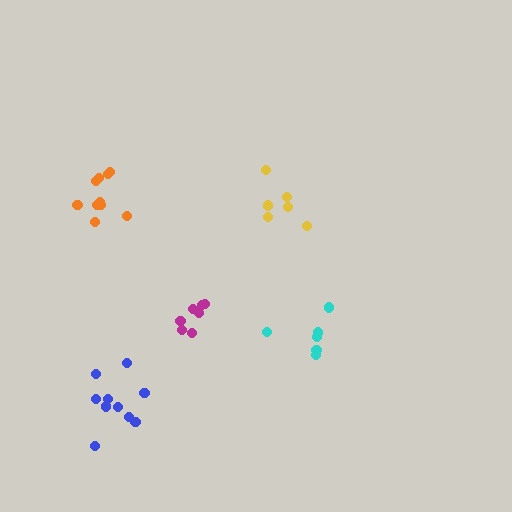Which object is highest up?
The orange cluster is topmost.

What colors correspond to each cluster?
The clusters are colored: cyan, blue, yellow, magenta, orange.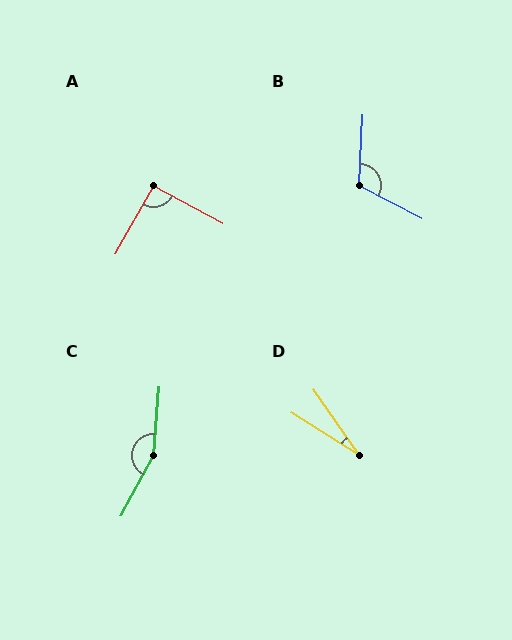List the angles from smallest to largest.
D (23°), A (91°), B (114°), C (156°).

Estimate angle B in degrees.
Approximately 114 degrees.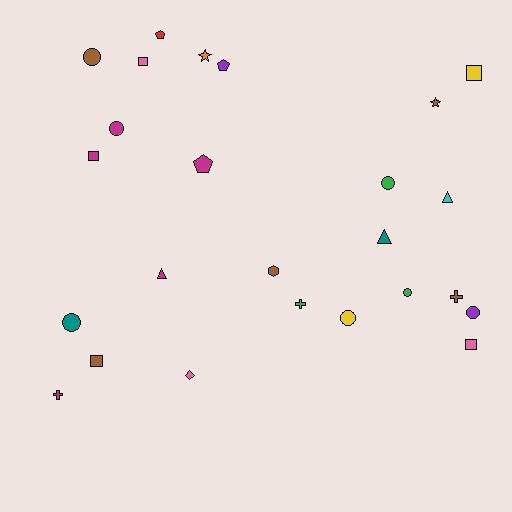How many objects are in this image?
There are 25 objects.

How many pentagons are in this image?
There are 3 pentagons.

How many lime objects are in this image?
There are no lime objects.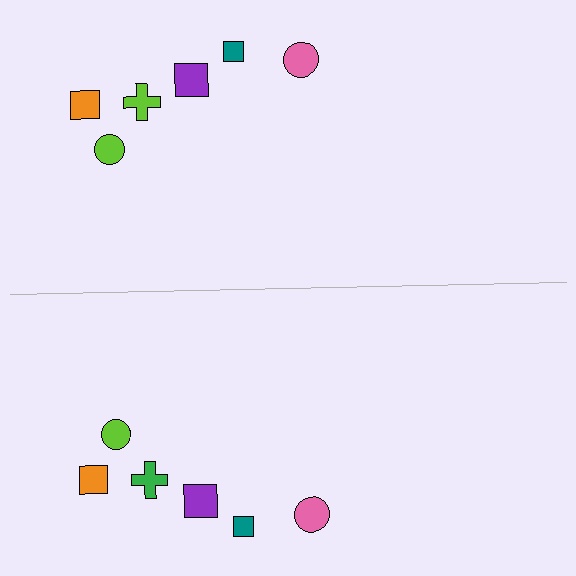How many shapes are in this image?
There are 12 shapes in this image.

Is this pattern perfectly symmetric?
No, the pattern is not perfectly symmetric. The green cross on the bottom side breaks the symmetry — its mirror counterpart is lime.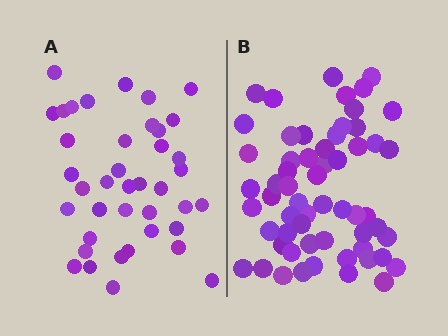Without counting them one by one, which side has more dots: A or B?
Region B (the right region) has more dots.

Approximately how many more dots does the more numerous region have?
Region B has approximately 20 more dots than region A.